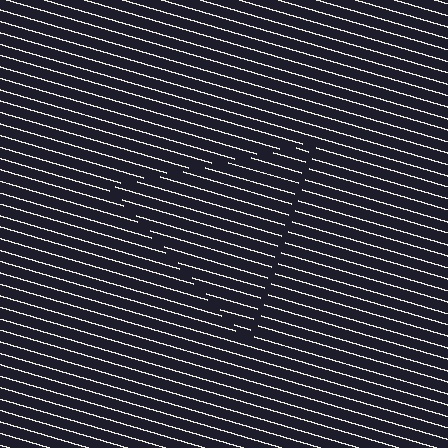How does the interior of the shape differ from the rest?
The interior of the shape contains the same grating, shifted by half a period — the contour is defined by the phase discontinuity where line-ends from the inner and outer gratings abut.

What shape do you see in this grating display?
An illusory triangle. The interior of the shape contains the same grating, shifted by half a period — the contour is defined by the phase discontinuity where line-ends from the inner and outer gratings abut.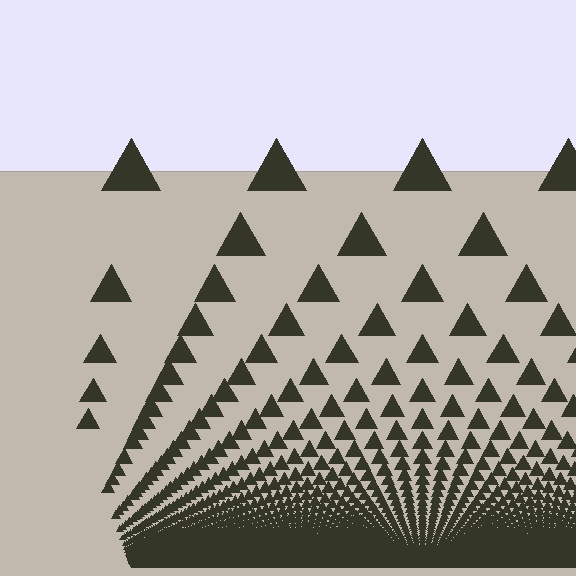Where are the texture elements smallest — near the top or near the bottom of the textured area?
Near the bottom.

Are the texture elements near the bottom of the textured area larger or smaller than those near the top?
Smaller. The gradient is inverted — elements near the bottom are smaller and denser.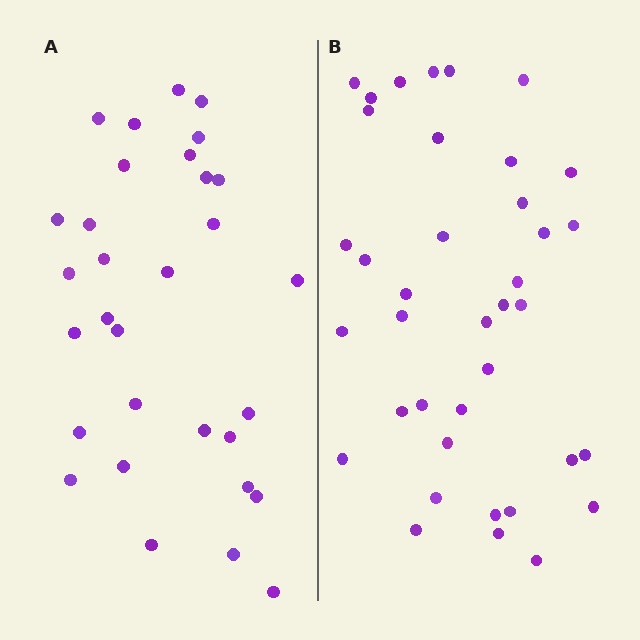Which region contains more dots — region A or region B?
Region B (the right region) has more dots.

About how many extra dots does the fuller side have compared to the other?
Region B has roughly 8 or so more dots than region A.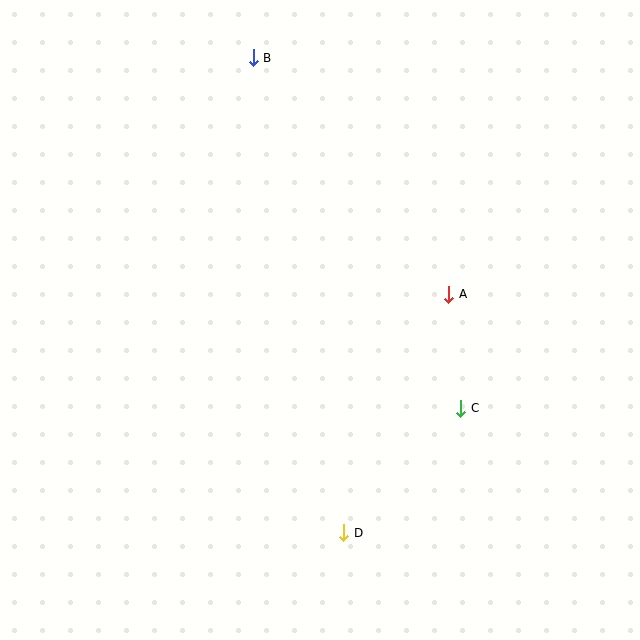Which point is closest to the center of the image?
Point A at (449, 294) is closest to the center.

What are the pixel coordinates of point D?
Point D is at (344, 533).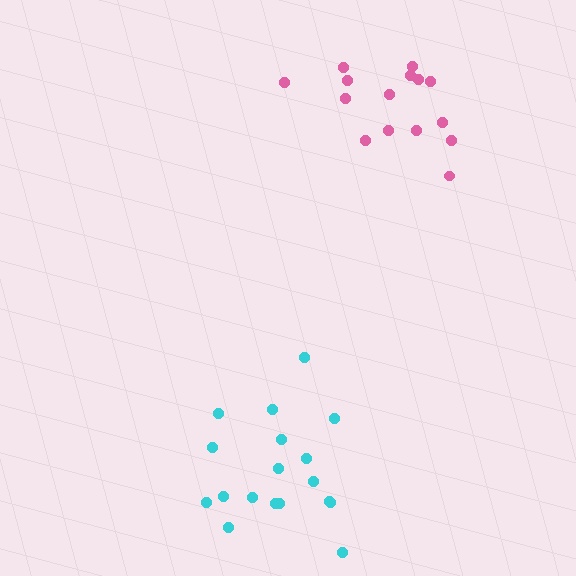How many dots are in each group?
Group 1: 18 dots, Group 2: 15 dots (33 total).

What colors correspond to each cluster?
The clusters are colored: cyan, pink.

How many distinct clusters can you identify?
There are 2 distinct clusters.